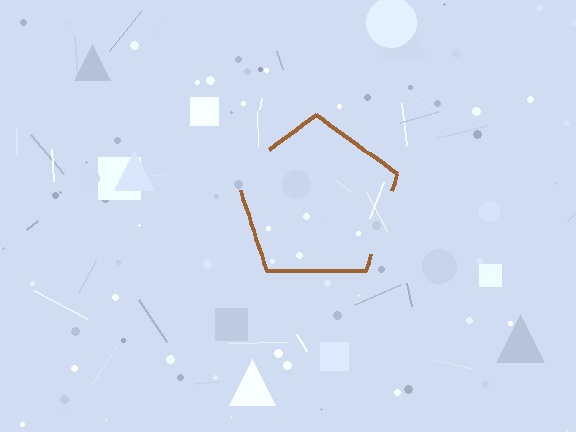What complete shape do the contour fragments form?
The contour fragments form a pentagon.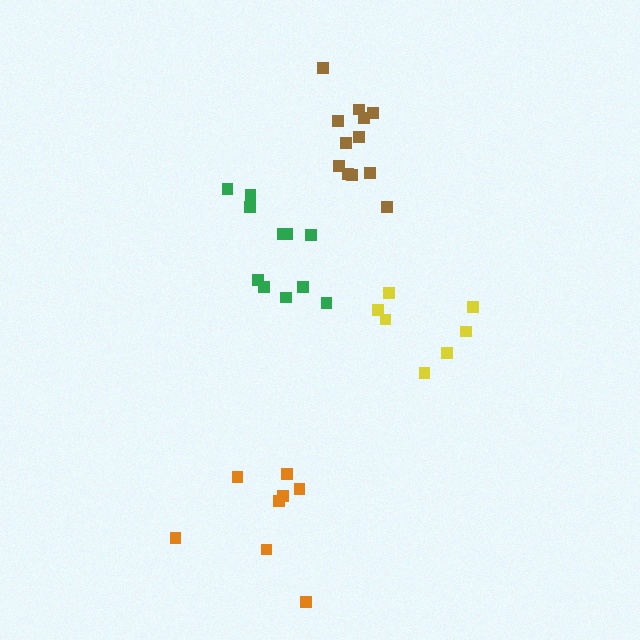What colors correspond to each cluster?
The clusters are colored: green, yellow, orange, brown.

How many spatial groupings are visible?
There are 4 spatial groupings.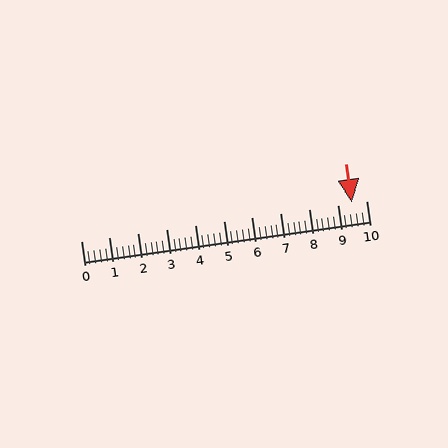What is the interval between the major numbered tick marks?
The major tick marks are spaced 1 units apart.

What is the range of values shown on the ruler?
The ruler shows values from 0 to 10.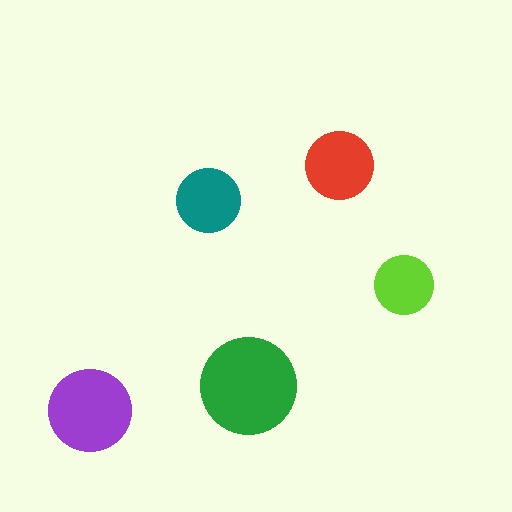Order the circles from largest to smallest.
the green one, the purple one, the red one, the teal one, the lime one.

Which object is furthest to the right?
The lime circle is rightmost.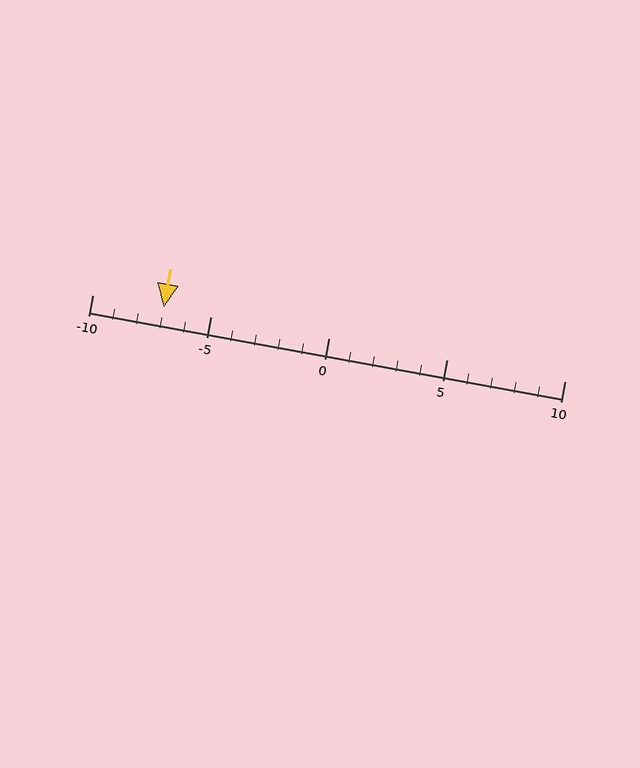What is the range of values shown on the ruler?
The ruler shows values from -10 to 10.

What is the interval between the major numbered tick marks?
The major tick marks are spaced 5 units apart.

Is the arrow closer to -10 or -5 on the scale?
The arrow is closer to -5.